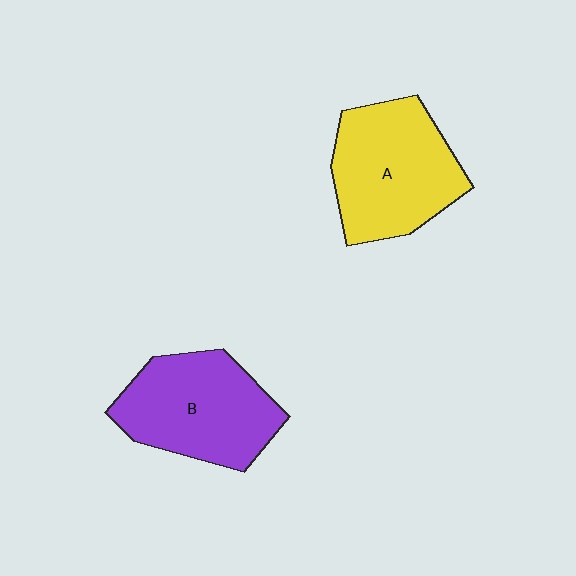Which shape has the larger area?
Shape A (yellow).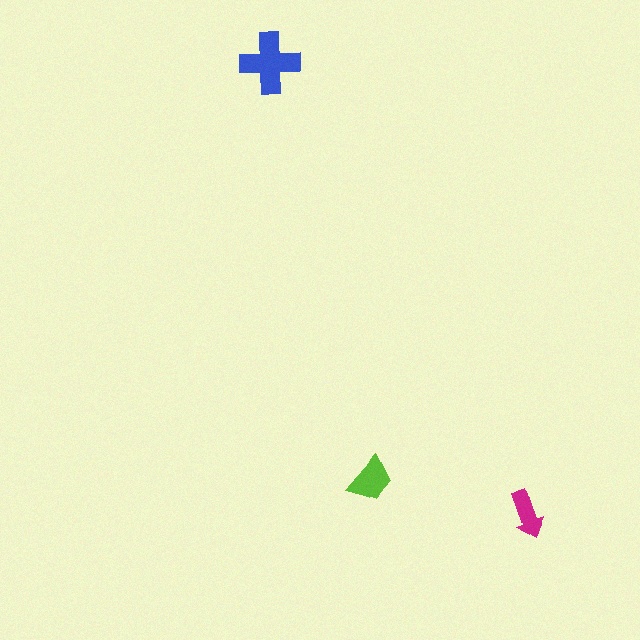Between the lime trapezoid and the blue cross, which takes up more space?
The blue cross.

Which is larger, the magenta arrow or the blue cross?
The blue cross.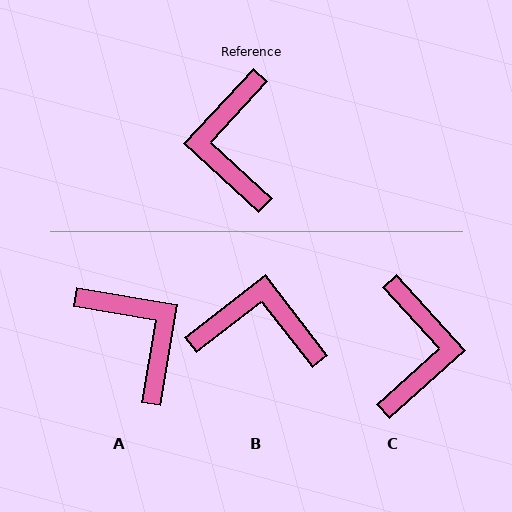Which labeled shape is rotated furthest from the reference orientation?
C, about 175 degrees away.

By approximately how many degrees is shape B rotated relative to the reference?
Approximately 100 degrees clockwise.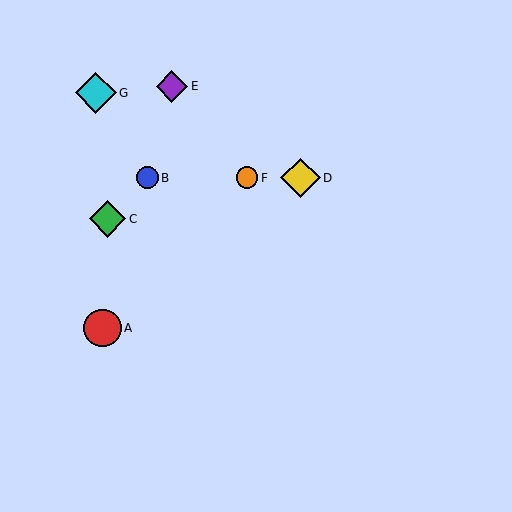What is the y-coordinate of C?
Object C is at y≈219.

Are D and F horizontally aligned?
Yes, both are at y≈178.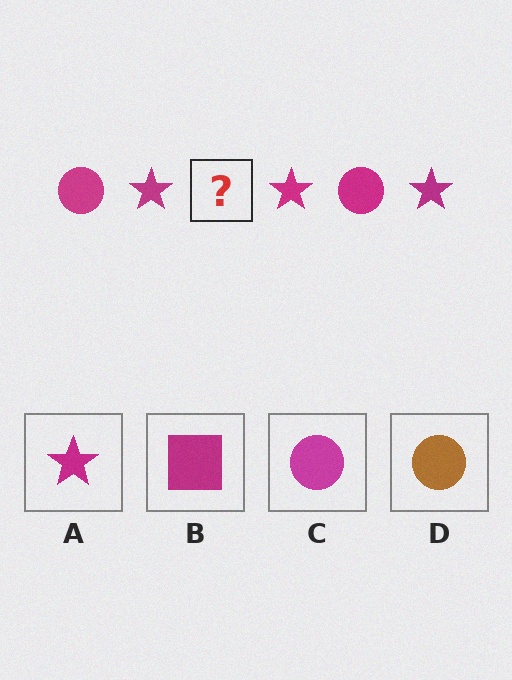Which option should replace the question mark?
Option C.